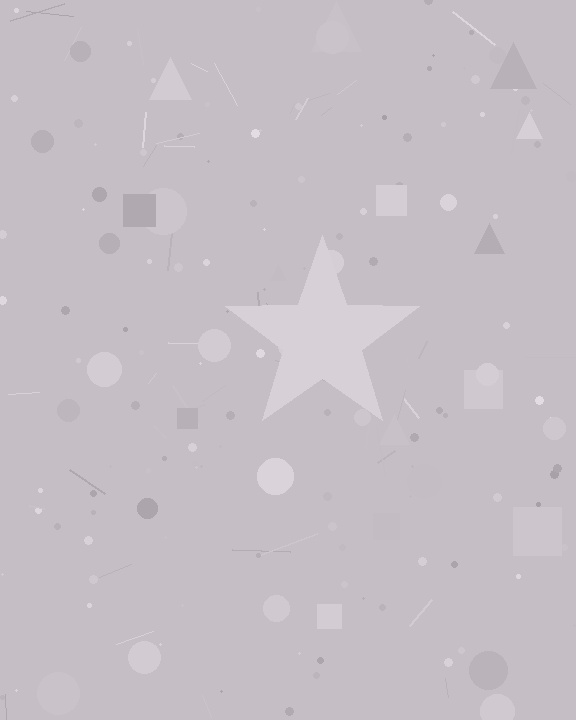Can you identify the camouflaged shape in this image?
The camouflaged shape is a star.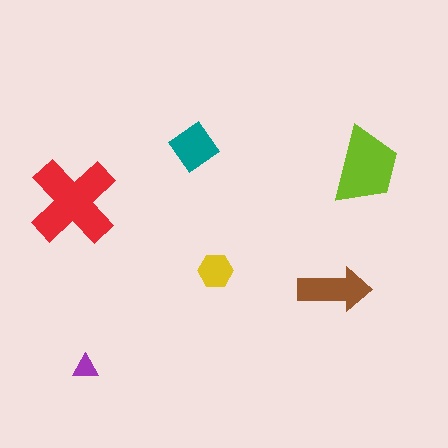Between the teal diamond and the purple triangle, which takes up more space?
The teal diamond.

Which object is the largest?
The red cross.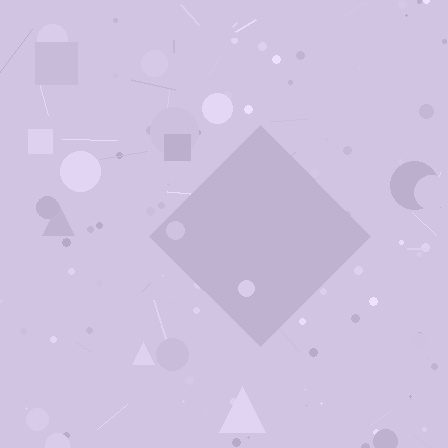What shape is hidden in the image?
A diamond is hidden in the image.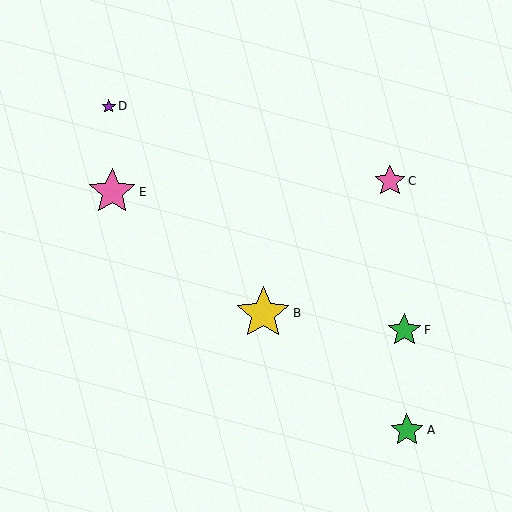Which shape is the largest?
The yellow star (labeled B) is the largest.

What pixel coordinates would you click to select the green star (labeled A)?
Click at (407, 430) to select the green star A.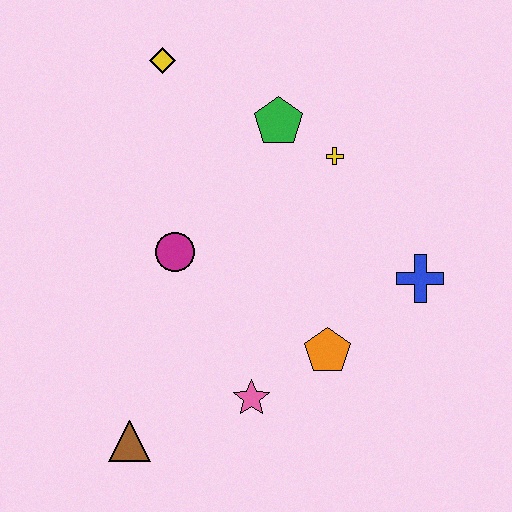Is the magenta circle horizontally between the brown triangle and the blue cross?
Yes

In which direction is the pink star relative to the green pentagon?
The pink star is below the green pentagon.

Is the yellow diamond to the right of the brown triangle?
Yes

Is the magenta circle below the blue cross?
No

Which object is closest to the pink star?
The orange pentagon is closest to the pink star.